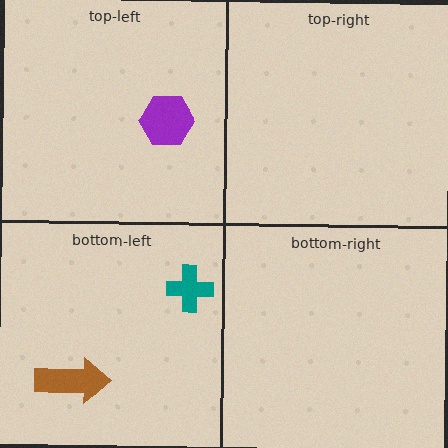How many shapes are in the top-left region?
1.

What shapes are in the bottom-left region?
The brown arrow, the teal cross.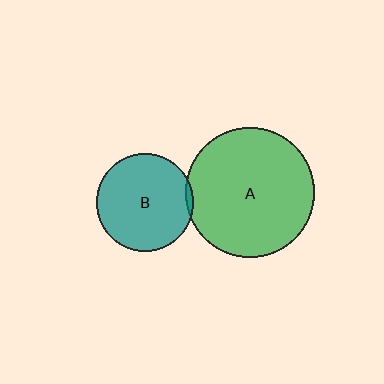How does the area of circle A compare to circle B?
Approximately 1.8 times.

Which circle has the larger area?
Circle A (green).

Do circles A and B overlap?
Yes.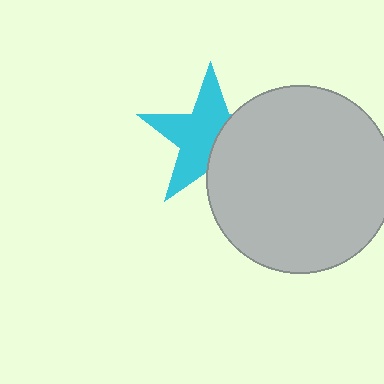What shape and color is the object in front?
The object in front is a light gray circle.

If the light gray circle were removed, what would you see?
You would see the complete cyan star.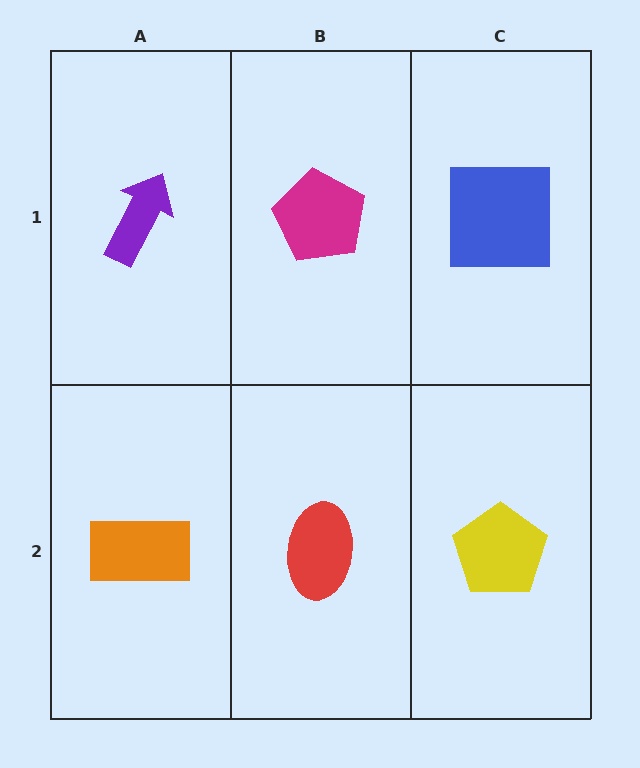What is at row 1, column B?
A magenta pentagon.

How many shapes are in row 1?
3 shapes.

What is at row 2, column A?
An orange rectangle.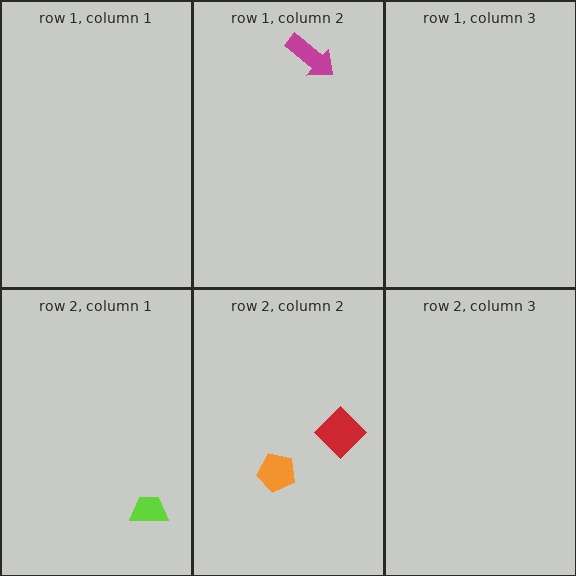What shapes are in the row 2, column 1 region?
The lime trapezoid.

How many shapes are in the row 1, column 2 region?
1.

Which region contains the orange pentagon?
The row 2, column 2 region.